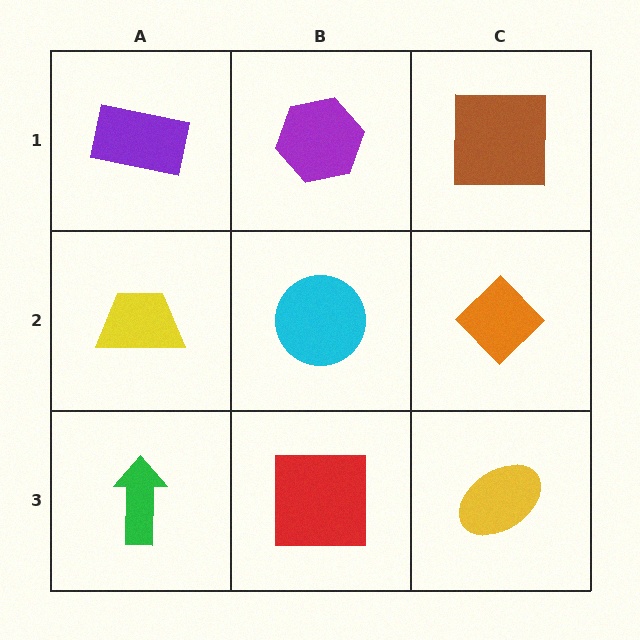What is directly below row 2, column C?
A yellow ellipse.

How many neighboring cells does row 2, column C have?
3.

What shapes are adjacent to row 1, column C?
An orange diamond (row 2, column C), a purple hexagon (row 1, column B).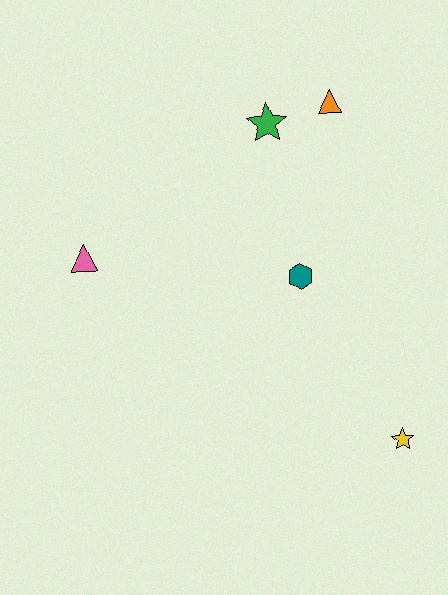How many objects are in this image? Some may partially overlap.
There are 5 objects.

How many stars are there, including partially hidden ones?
There are 2 stars.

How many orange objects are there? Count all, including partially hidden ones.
There is 1 orange object.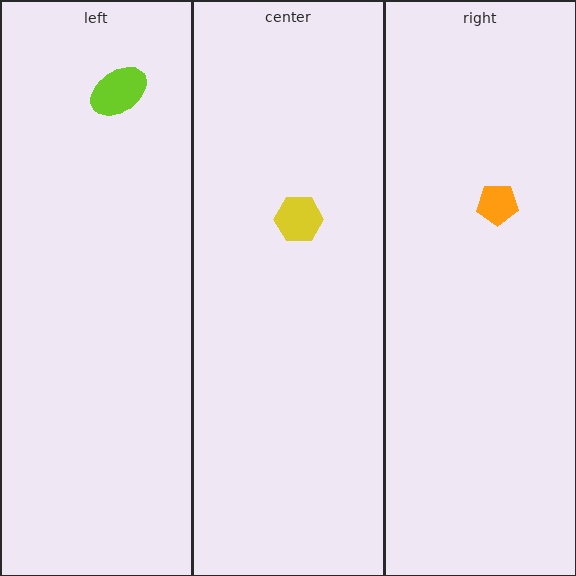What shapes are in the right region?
The orange pentagon.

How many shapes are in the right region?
1.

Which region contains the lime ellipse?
The left region.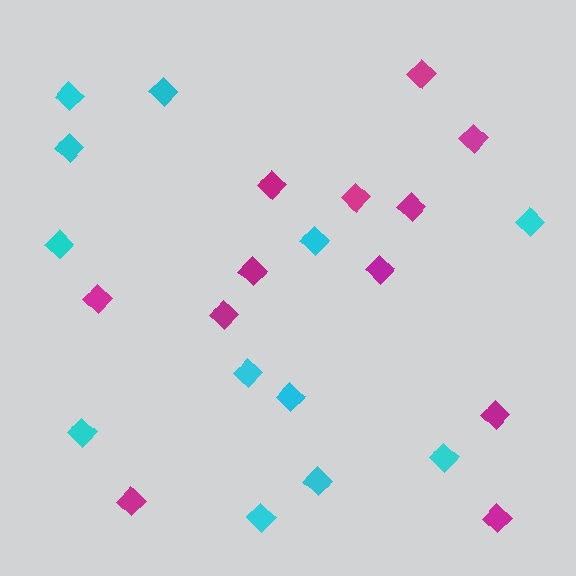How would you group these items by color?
There are 2 groups: one group of magenta diamonds (12) and one group of cyan diamonds (12).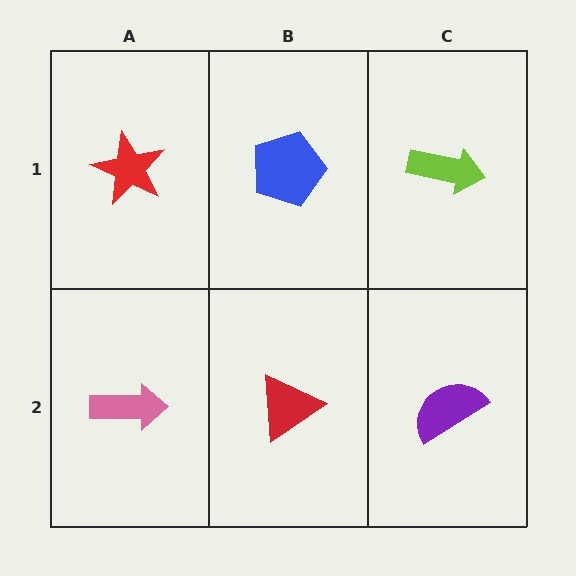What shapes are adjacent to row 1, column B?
A red triangle (row 2, column B), a red star (row 1, column A), a lime arrow (row 1, column C).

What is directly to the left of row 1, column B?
A red star.